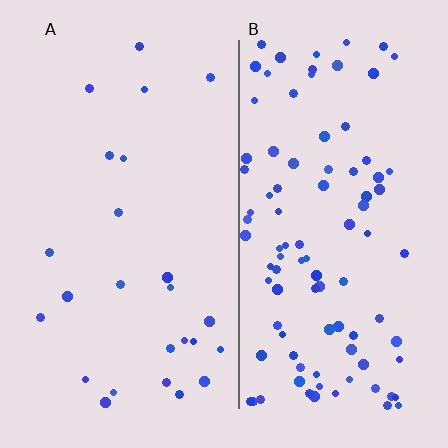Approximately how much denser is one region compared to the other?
Approximately 3.9× — region B over region A.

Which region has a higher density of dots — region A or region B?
B (the right).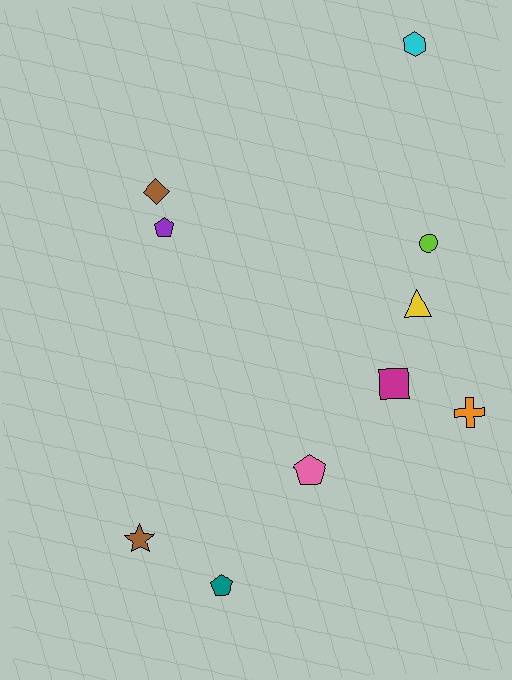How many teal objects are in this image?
There is 1 teal object.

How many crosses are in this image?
There is 1 cross.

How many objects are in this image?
There are 10 objects.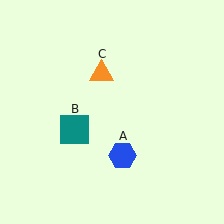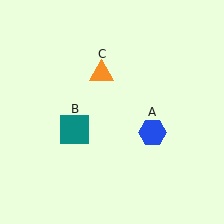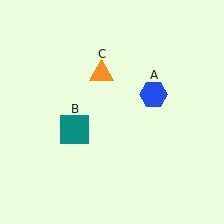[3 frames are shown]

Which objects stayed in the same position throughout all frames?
Teal square (object B) and orange triangle (object C) remained stationary.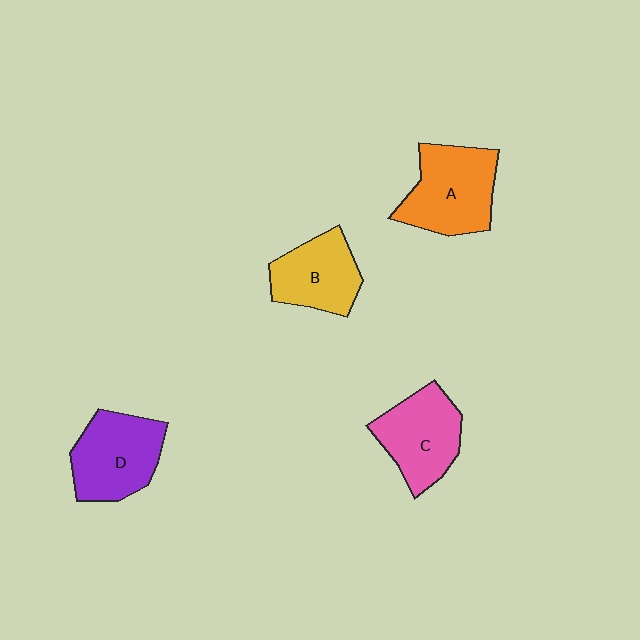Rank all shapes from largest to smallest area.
From largest to smallest: A (orange), D (purple), C (pink), B (yellow).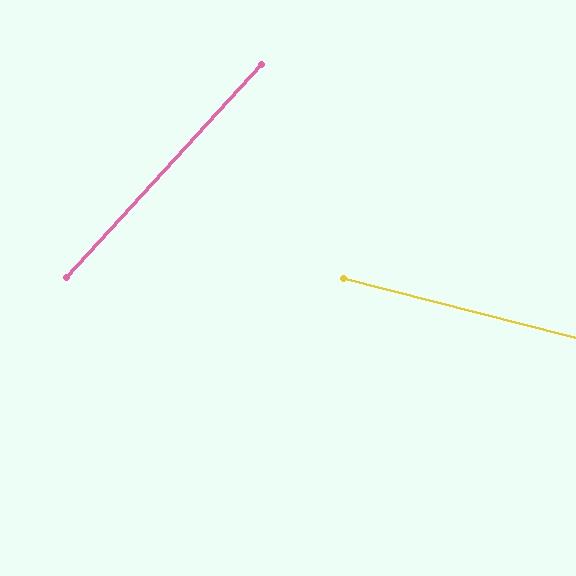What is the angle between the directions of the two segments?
Approximately 62 degrees.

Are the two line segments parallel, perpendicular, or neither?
Neither parallel nor perpendicular — they differ by about 62°.